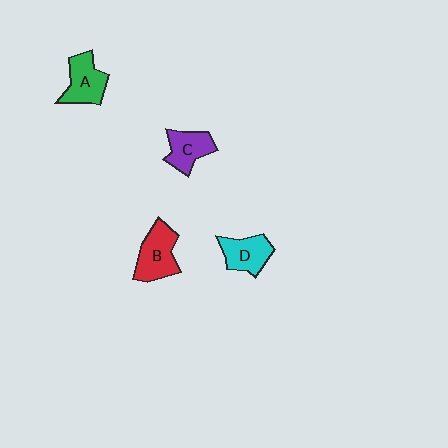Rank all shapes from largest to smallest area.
From largest to smallest: B (red), A (green), D (cyan), C (purple).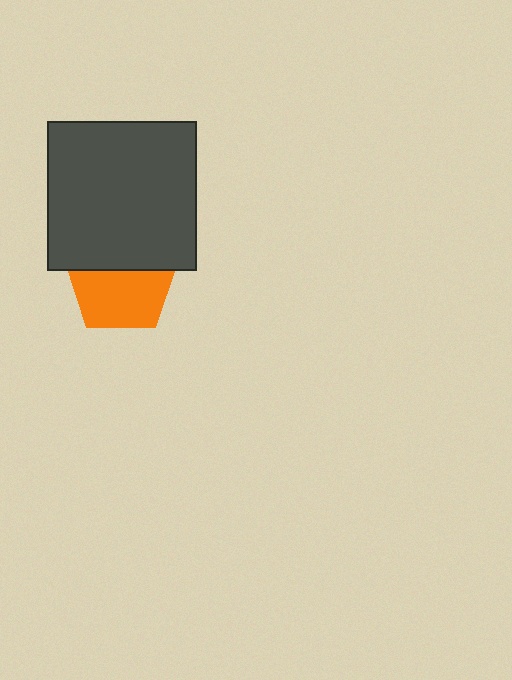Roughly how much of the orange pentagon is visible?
About half of it is visible (roughly 60%).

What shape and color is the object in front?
The object in front is a dark gray square.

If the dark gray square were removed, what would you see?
You would see the complete orange pentagon.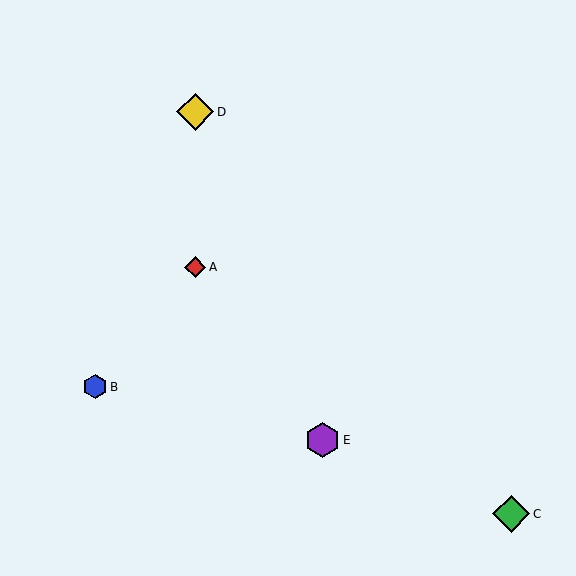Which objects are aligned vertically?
Objects A, D are aligned vertically.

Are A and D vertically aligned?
Yes, both are at x≈195.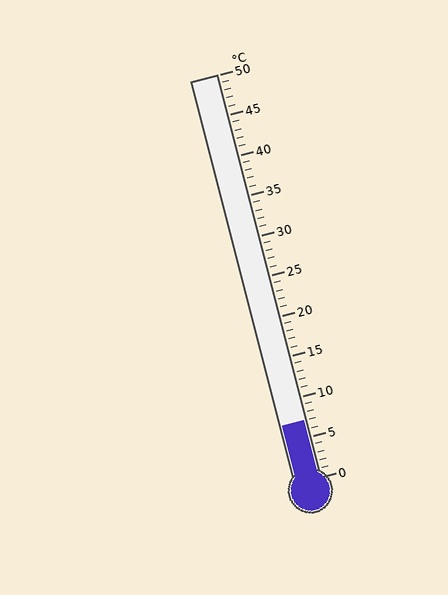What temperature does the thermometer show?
The thermometer shows approximately 7°C.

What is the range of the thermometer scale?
The thermometer scale ranges from 0°C to 50°C.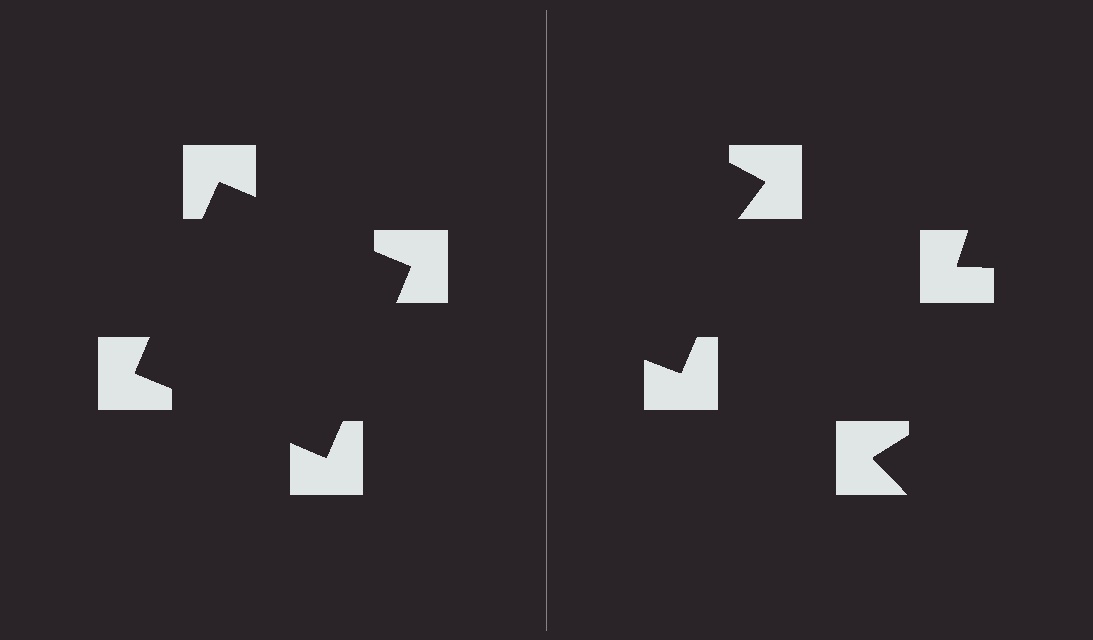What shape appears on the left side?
An illusory square.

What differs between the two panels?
The notched squares are positioned identically on both sides; only the wedge orientations differ. On the left they align to a square; on the right they are misaligned.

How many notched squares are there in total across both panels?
8 — 4 on each side.